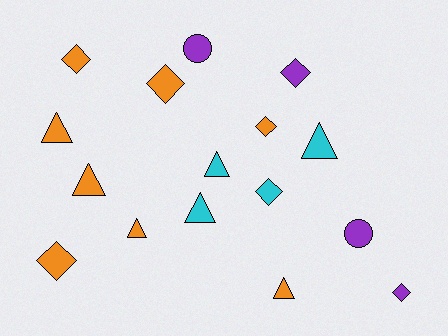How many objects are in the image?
There are 16 objects.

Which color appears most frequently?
Orange, with 8 objects.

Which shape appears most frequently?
Diamond, with 7 objects.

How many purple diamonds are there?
There are 2 purple diamonds.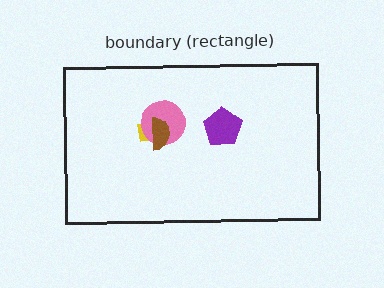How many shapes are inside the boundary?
4 inside, 0 outside.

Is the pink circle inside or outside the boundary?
Inside.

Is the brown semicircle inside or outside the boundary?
Inside.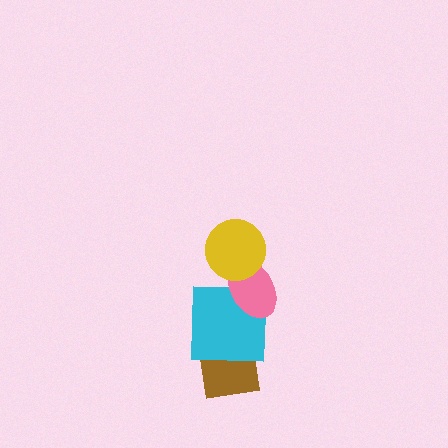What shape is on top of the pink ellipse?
The yellow circle is on top of the pink ellipse.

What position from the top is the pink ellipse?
The pink ellipse is 2nd from the top.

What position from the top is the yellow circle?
The yellow circle is 1st from the top.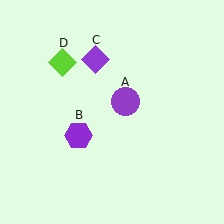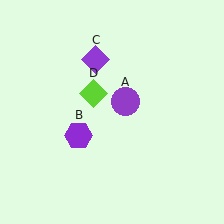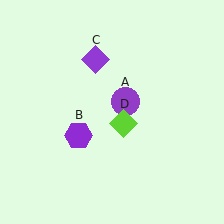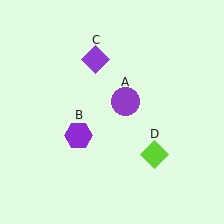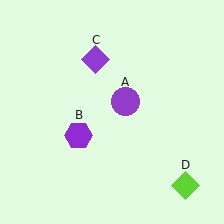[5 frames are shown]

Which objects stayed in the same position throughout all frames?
Purple circle (object A) and purple hexagon (object B) and purple diamond (object C) remained stationary.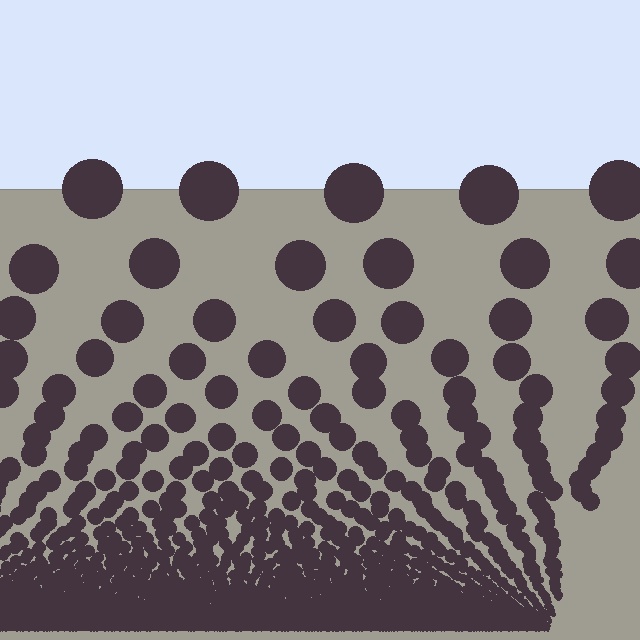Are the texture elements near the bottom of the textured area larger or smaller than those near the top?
Smaller. The gradient is inverted — elements near the bottom are smaller and denser.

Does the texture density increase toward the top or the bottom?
Density increases toward the bottom.